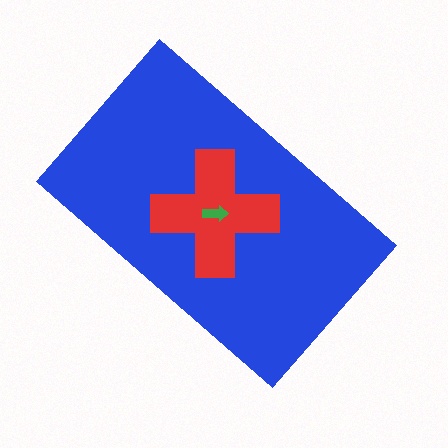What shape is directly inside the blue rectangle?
The red cross.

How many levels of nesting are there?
3.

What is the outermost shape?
The blue rectangle.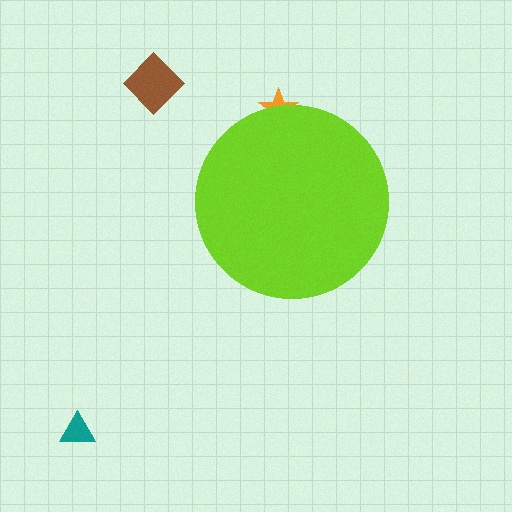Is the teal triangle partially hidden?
No, the teal triangle is fully visible.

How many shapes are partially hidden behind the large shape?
1 shape is partially hidden.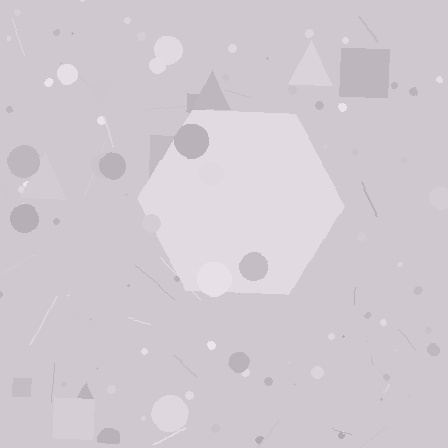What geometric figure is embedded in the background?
A hexagon is embedded in the background.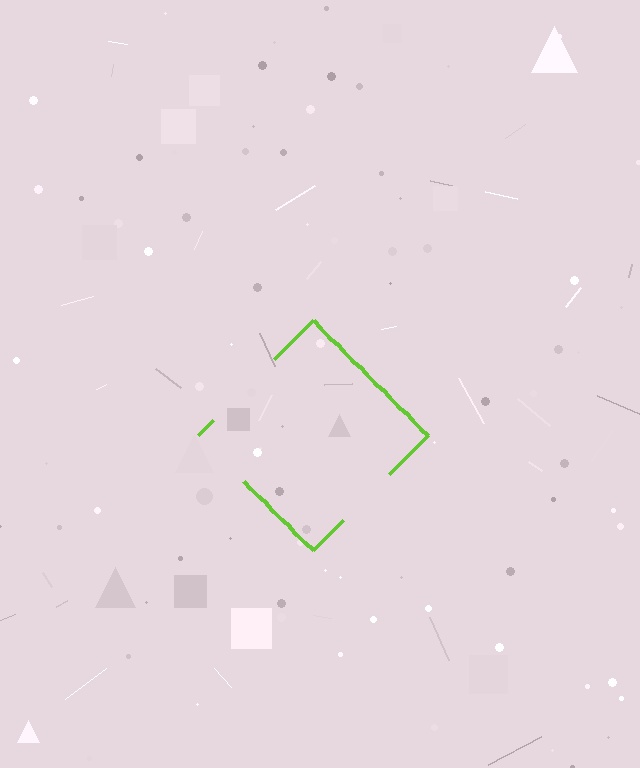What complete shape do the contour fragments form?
The contour fragments form a diamond.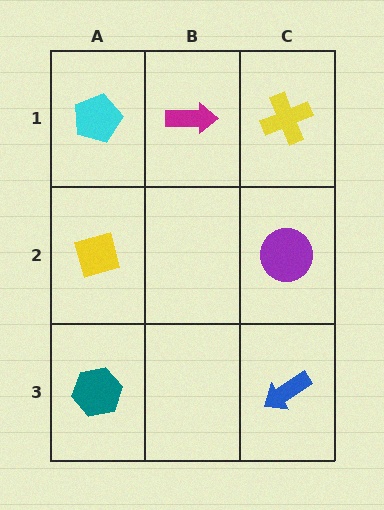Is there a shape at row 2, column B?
No, that cell is empty.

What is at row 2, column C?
A purple circle.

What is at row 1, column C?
A yellow cross.